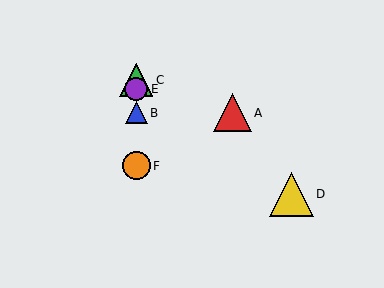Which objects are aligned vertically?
Objects B, C, E, F are aligned vertically.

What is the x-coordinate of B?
Object B is at x≈136.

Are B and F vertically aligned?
Yes, both are at x≈136.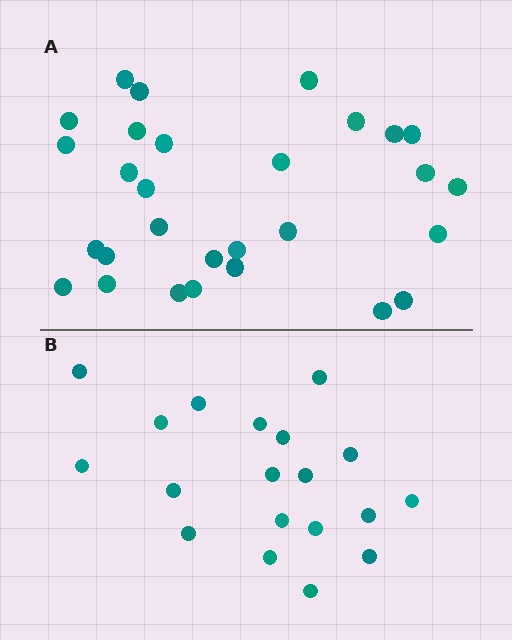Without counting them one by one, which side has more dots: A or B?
Region A (the top region) has more dots.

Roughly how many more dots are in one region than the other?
Region A has roughly 10 or so more dots than region B.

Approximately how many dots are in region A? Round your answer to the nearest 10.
About 30 dots. (The exact count is 29, which rounds to 30.)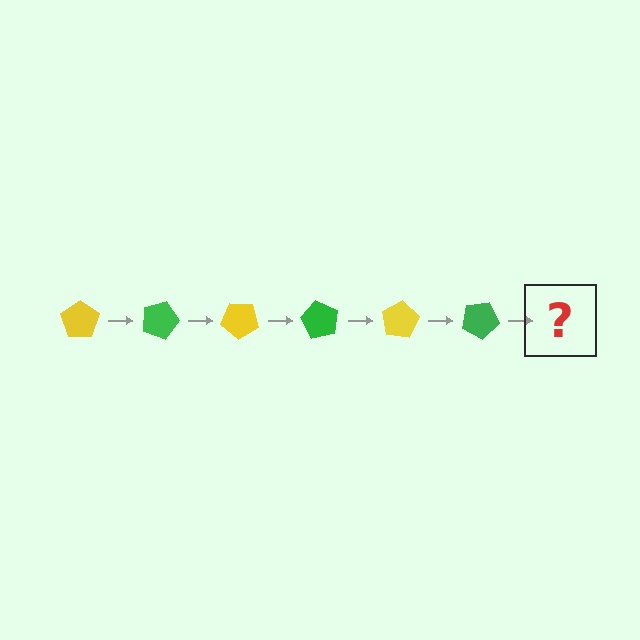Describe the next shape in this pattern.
It should be a yellow pentagon, rotated 120 degrees from the start.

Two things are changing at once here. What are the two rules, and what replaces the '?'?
The two rules are that it rotates 20 degrees each step and the color cycles through yellow and green. The '?' should be a yellow pentagon, rotated 120 degrees from the start.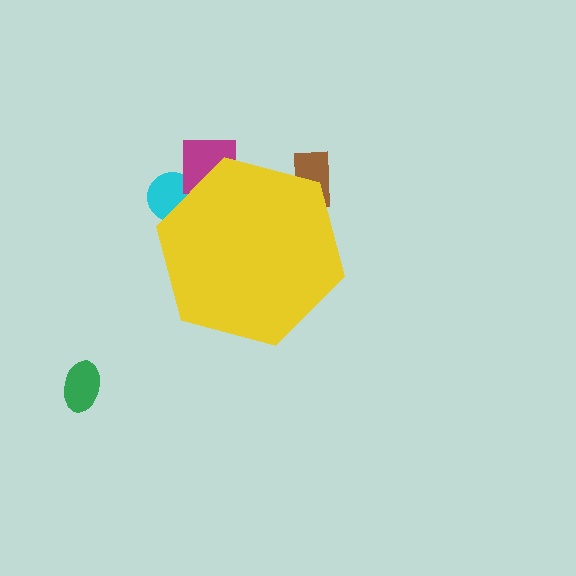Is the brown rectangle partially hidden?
Yes, the brown rectangle is partially hidden behind the yellow hexagon.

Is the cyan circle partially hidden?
Yes, the cyan circle is partially hidden behind the yellow hexagon.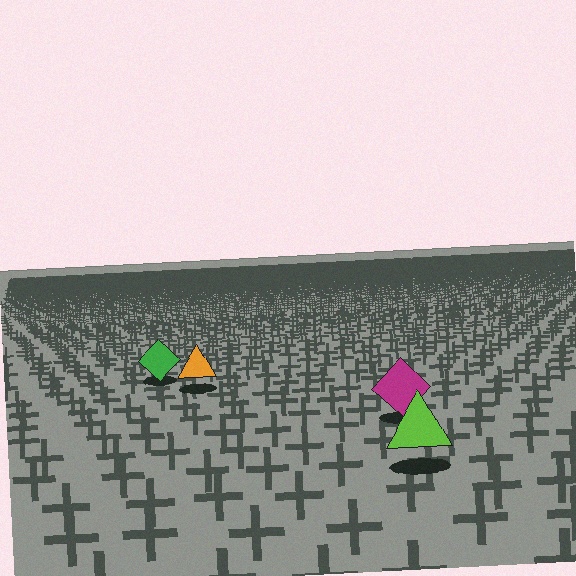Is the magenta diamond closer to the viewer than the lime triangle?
No. The lime triangle is closer — you can tell from the texture gradient: the ground texture is coarser near it.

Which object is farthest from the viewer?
The green diamond is farthest from the viewer. It appears smaller and the ground texture around it is denser.